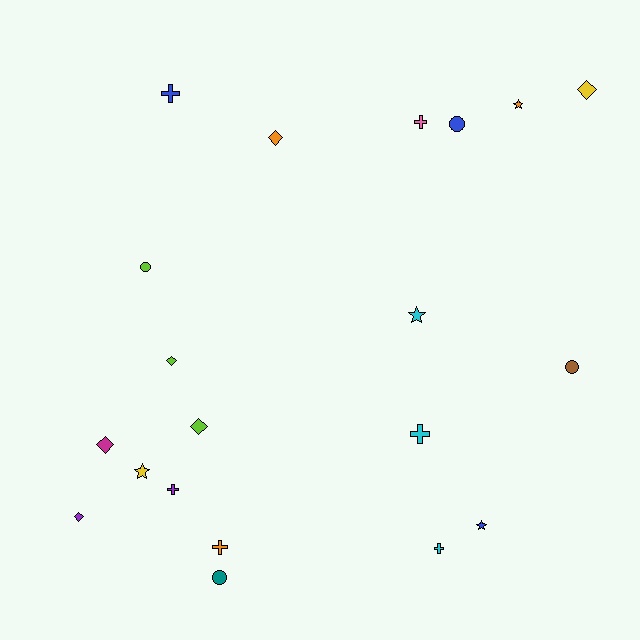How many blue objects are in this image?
There are 3 blue objects.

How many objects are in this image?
There are 20 objects.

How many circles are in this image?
There are 4 circles.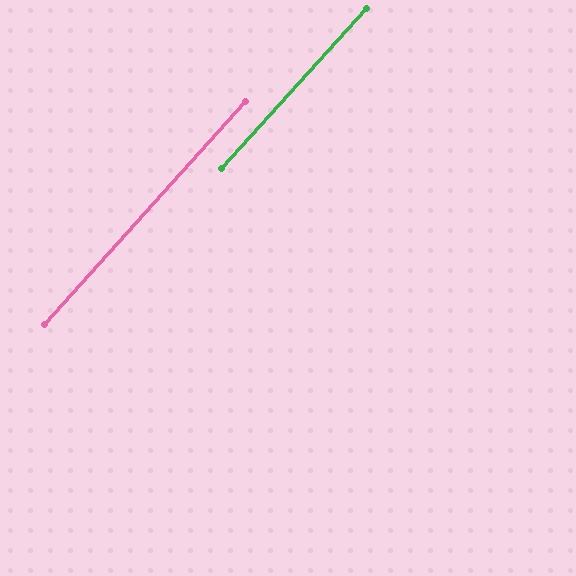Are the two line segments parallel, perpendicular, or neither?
Parallel — their directions differ by only 0.1°.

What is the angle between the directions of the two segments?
Approximately 0 degrees.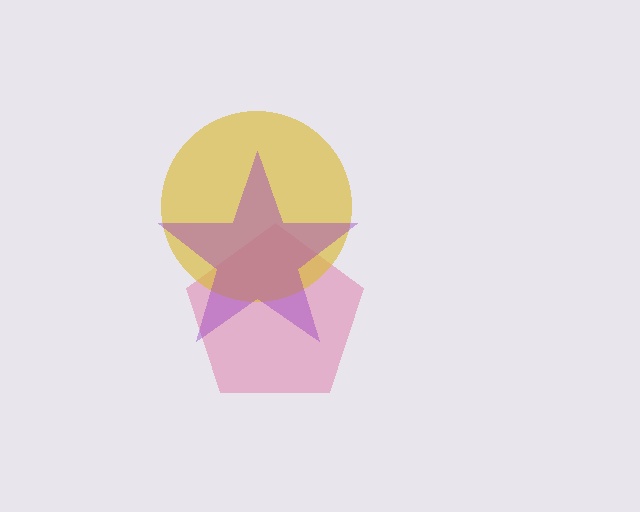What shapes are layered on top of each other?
The layered shapes are: a pink pentagon, a yellow circle, a purple star.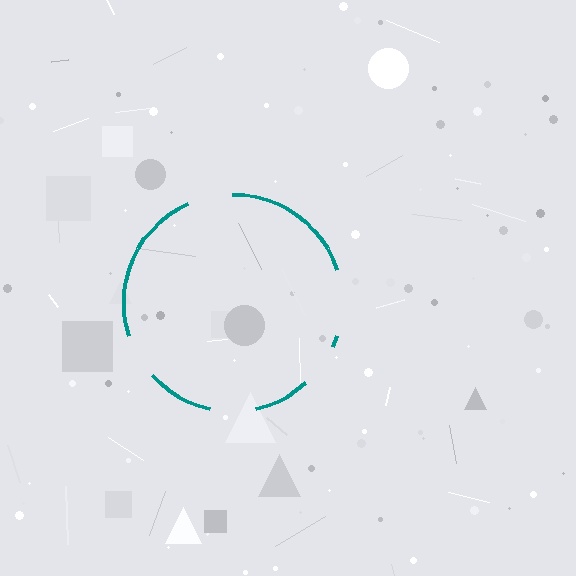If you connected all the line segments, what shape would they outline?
They would outline a circle.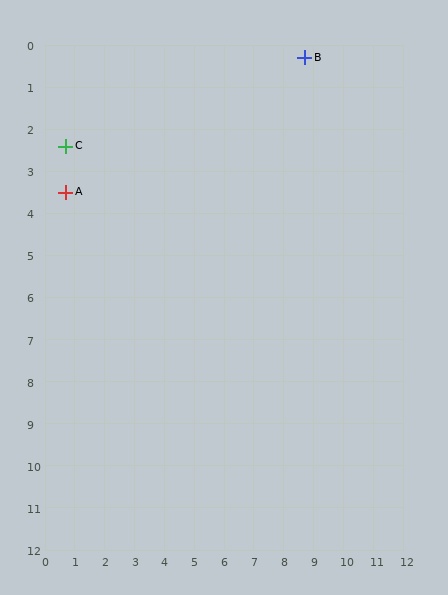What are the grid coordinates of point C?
Point C is at approximately (0.7, 2.4).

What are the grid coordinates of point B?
Point B is at approximately (8.7, 0.3).